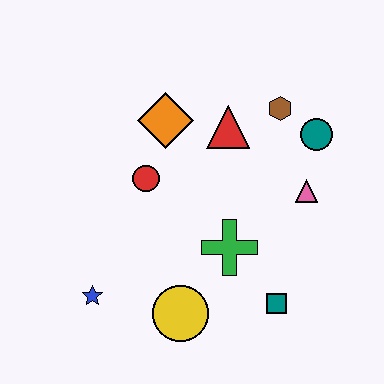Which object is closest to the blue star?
The yellow circle is closest to the blue star.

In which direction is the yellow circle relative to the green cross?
The yellow circle is below the green cross.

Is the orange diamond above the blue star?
Yes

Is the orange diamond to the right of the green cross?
No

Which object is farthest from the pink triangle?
The blue star is farthest from the pink triangle.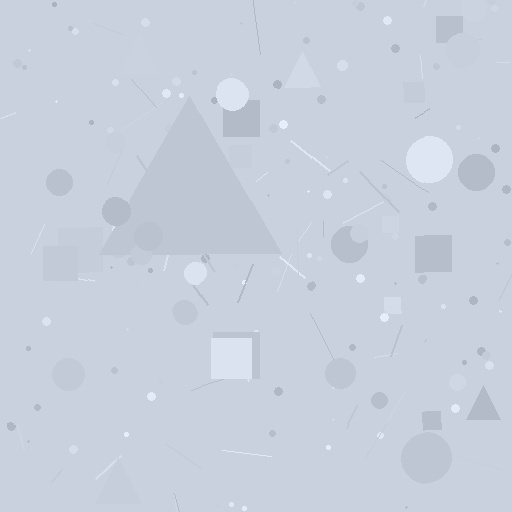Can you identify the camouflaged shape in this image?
The camouflaged shape is a triangle.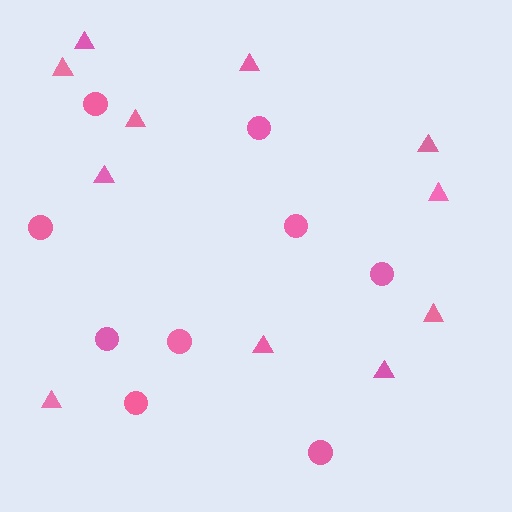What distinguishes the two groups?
There are 2 groups: one group of circles (9) and one group of triangles (11).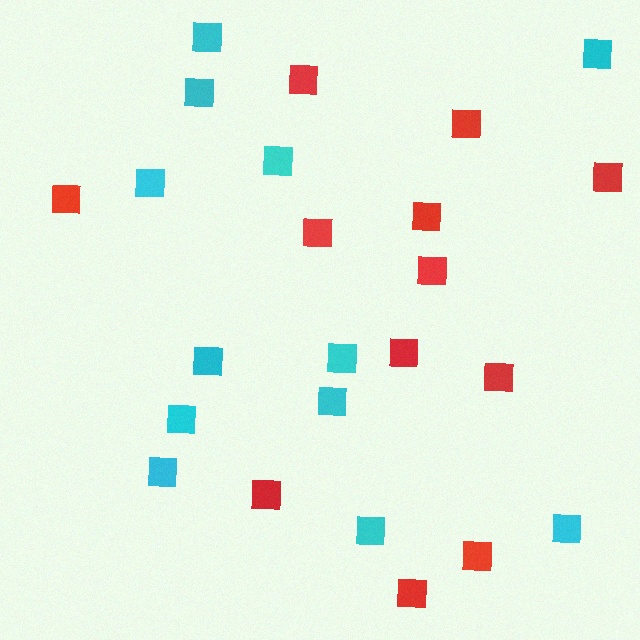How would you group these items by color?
There are 2 groups: one group of red squares (12) and one group of cyan squares (12).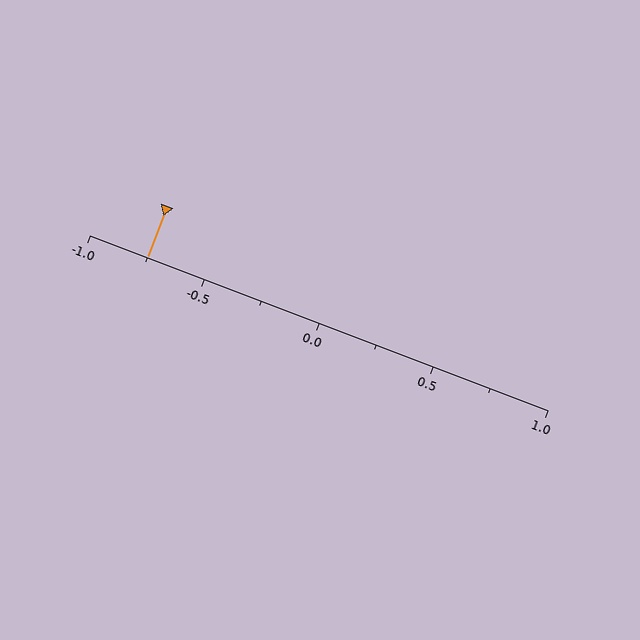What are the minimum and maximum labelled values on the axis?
The axis runs from -1.0 to 1.0.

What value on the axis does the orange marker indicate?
The marker indicates approximately -0.75.